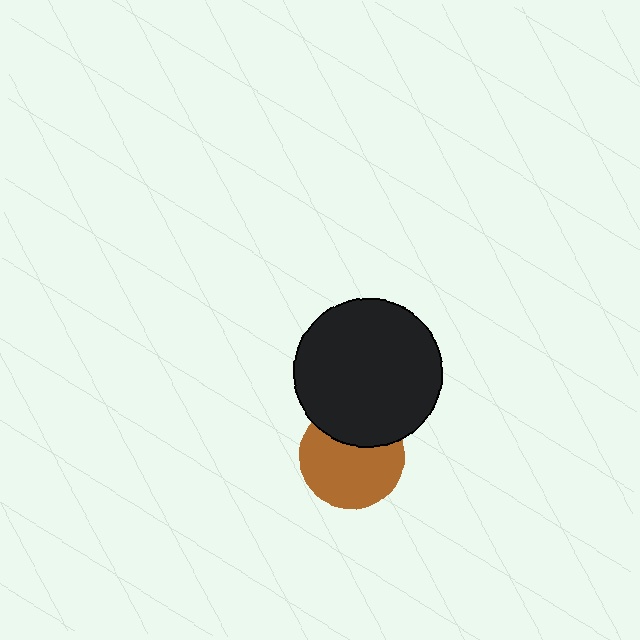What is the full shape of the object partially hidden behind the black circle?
The partially hidden object is a brown circle.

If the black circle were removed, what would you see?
You would see the complete brown circle.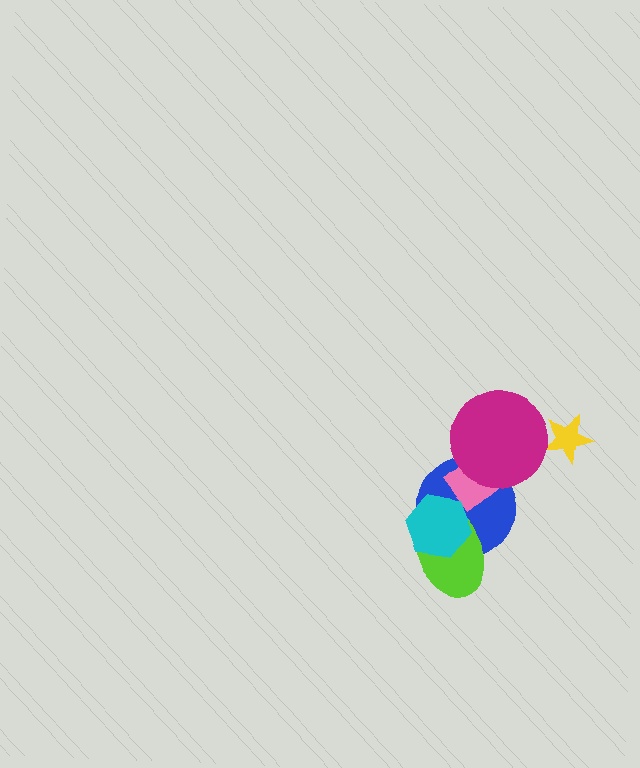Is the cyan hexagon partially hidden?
No, no other shape covers it.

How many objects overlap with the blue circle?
4 objects overlap with the blue circle.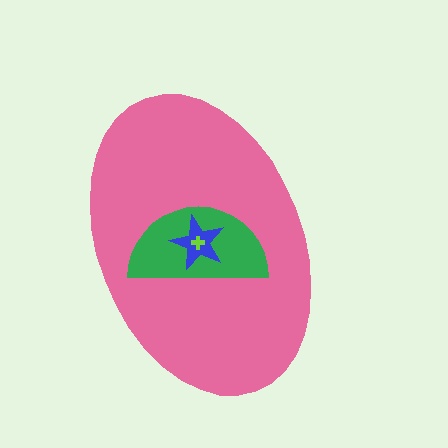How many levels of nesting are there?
4.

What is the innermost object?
The lime cross.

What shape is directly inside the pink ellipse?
The green semicircle.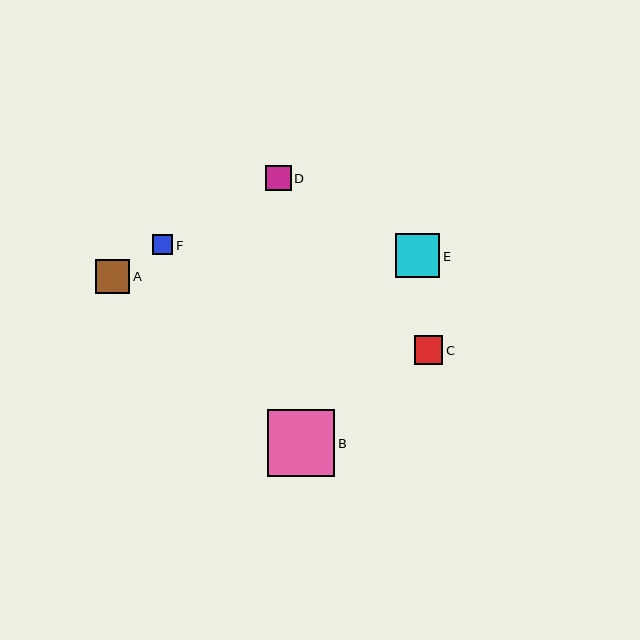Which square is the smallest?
Square F is the smallest with a size of approximately 21 pixels.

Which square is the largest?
Square B is the largest with a size of approximately 67 pixels.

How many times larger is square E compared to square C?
Square E is approximately 1.6 times the size of square C.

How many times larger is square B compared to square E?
Square B is approximately 1.5 times the size of square E.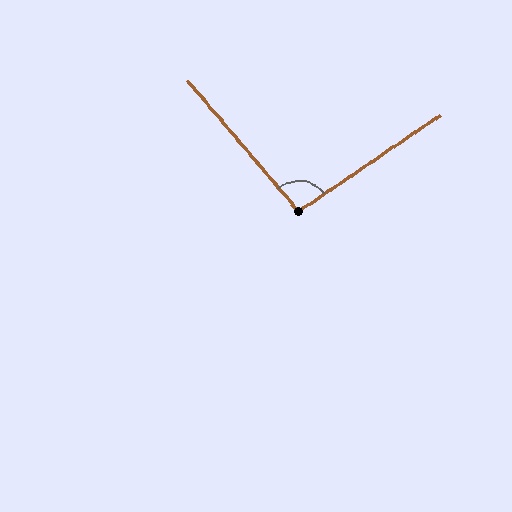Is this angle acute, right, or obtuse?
It is obtuse.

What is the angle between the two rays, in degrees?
Approximately 96 degrees.